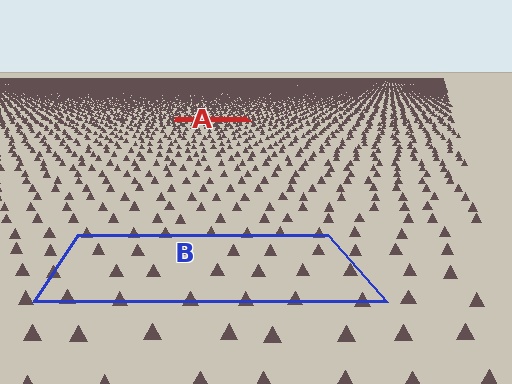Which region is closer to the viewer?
Region B is closer. The texture elements there are larger and more spread out.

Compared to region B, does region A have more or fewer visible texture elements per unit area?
Region A has more texture elements per unit area — they are packed more densely because it is farther away.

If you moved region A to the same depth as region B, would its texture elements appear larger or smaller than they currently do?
They would appear larger. At a closer depth, the same texture elements are projected at a bigger on-screen size.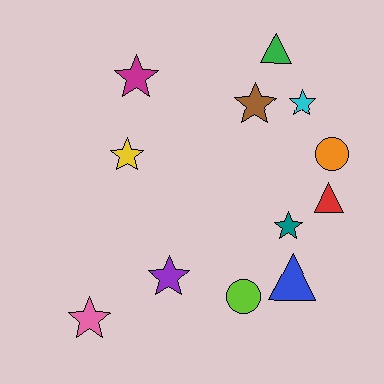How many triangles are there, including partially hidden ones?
There are 3 triangles.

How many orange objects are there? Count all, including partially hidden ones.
There is 1 orange object.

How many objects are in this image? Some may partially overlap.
There are 12 objects.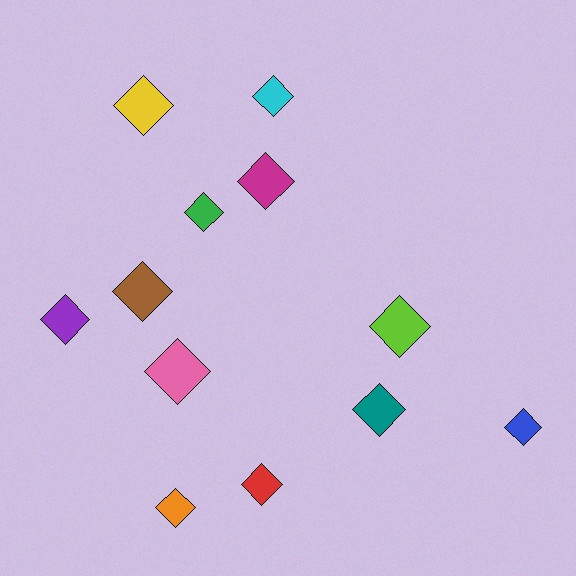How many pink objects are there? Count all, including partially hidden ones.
There is 1 pink object.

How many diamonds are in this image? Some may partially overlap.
There are 12 diamonds.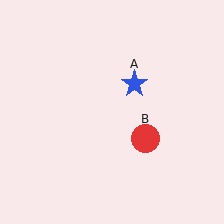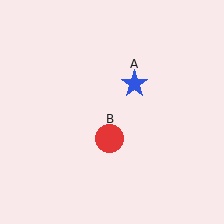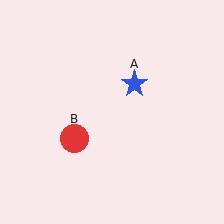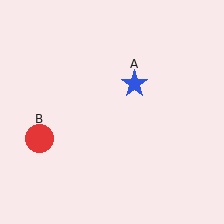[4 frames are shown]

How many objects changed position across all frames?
1 object changed position: red circle (object B).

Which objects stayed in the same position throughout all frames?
Blue star (object A) remained stationary.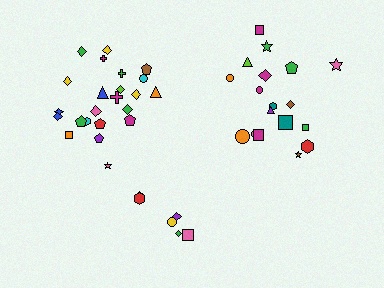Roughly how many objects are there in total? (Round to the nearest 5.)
Roughly 45 objects in total.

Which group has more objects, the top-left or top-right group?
The top-left group.